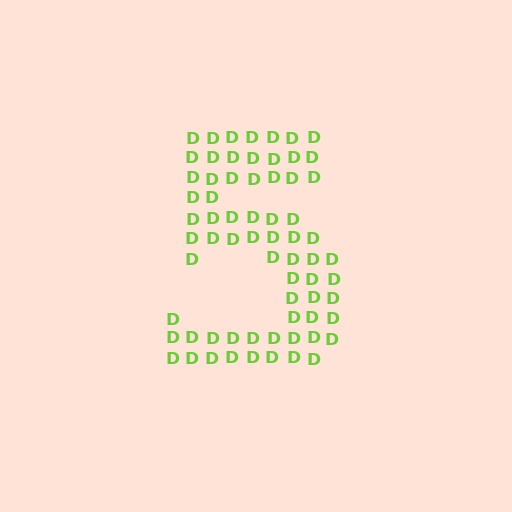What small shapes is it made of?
It is made of small letter D's.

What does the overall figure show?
The overall figure shows the digit 5.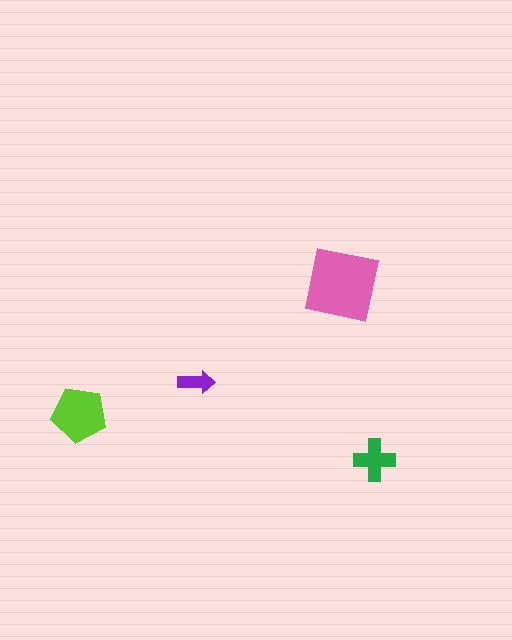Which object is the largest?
The pink square.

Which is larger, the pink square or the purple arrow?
The pink square.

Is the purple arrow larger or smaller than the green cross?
Smaller.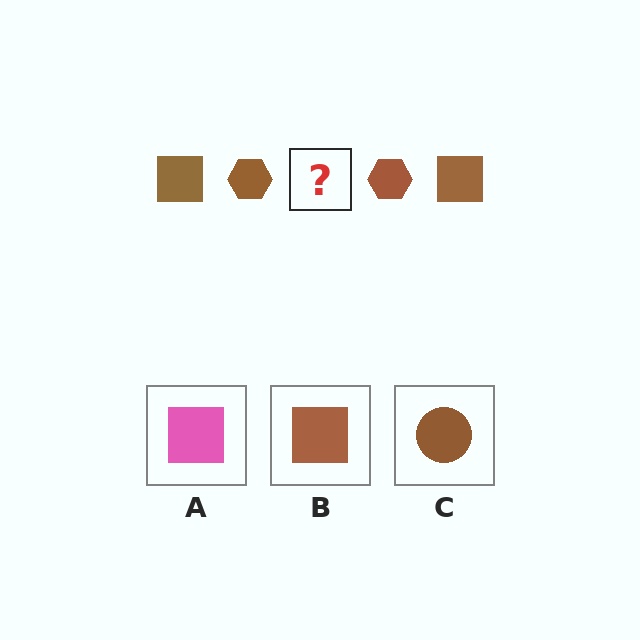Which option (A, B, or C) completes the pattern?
B.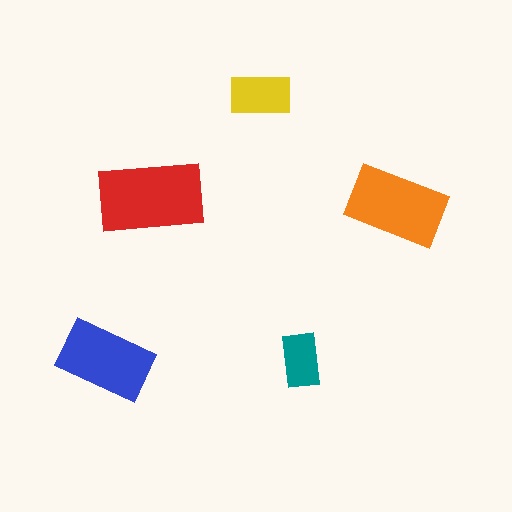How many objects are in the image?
There are 5 objects in the image.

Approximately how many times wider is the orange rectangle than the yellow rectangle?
About 1.5 times wider.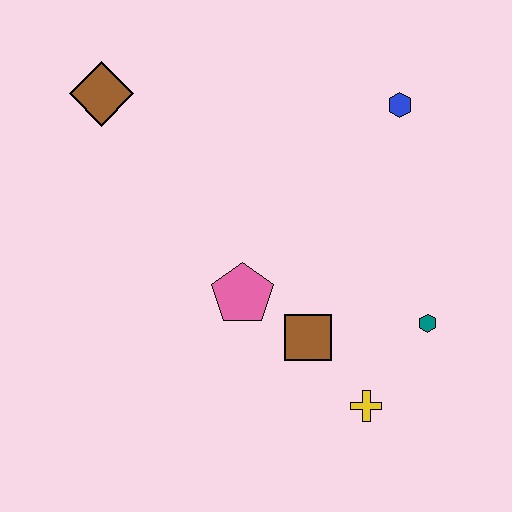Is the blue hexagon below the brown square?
No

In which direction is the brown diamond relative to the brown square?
The brown diamond is above the brown square.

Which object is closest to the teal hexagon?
The yellow cross is closest to the teal hexagon.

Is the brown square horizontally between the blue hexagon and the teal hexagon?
No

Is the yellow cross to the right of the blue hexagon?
No